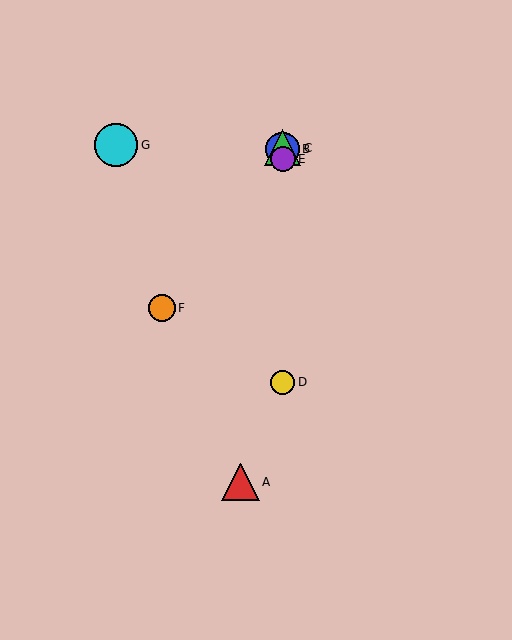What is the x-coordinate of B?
Object B is at x≈283.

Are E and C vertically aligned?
Yes, both are at x≈283.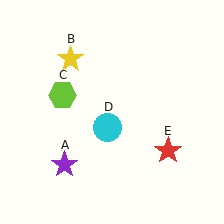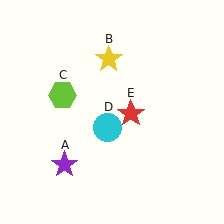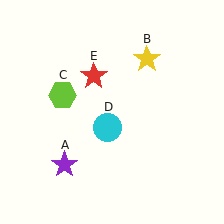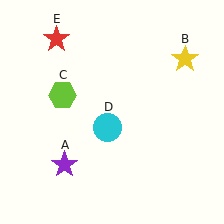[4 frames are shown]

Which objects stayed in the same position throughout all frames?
Purple star (object A) and lime hexagon (object C) and cyan circle (object D) remained stationary.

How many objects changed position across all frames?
2 objects changed position: yellow star (object B), red star (object E).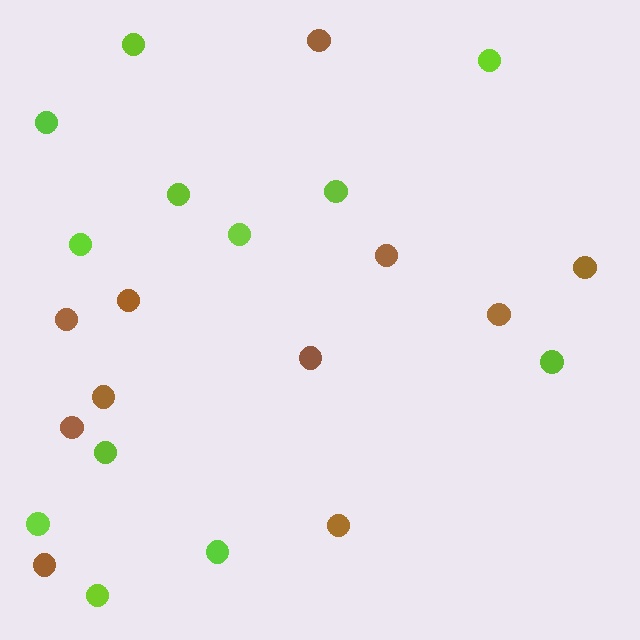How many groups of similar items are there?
There are 2 groups: one group of brown circles (11) and one group of lime circles (12).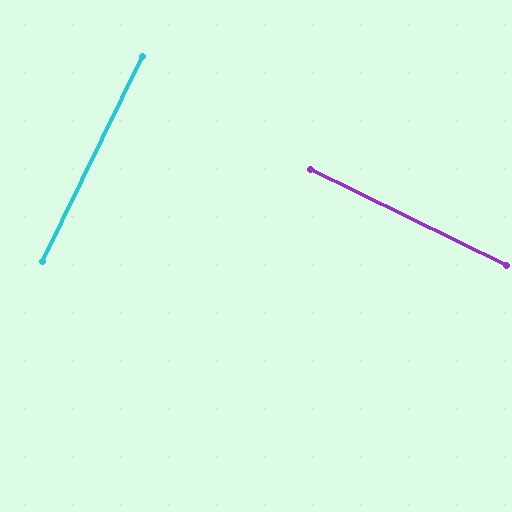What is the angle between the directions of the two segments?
Approximately 90 degrees.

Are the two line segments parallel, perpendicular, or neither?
Perpendicular — they meet at approximately 90°.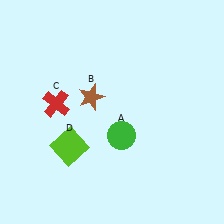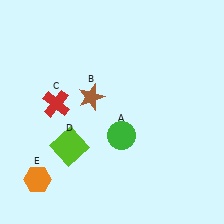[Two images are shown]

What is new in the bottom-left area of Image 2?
An orange hexagon (E) was added in the bottom-left area of Image 2.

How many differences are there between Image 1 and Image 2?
There is 1 difference between the two images.